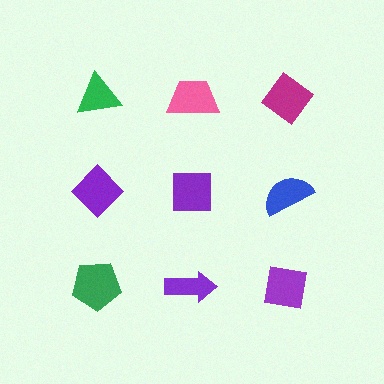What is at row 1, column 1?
A green triangle.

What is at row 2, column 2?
A purple square.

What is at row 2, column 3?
A blue semicircle.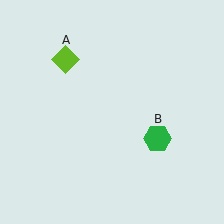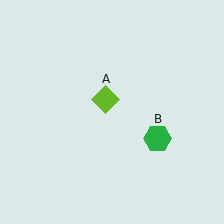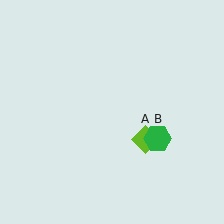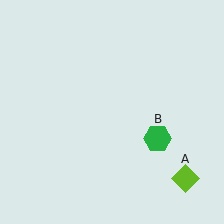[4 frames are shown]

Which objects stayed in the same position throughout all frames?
Green hexagon (object B) remained stationary.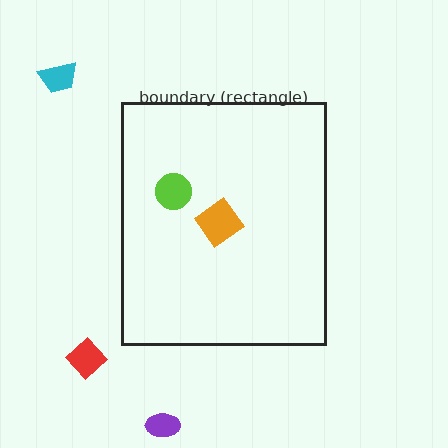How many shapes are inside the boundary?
2 inside, 3 outside.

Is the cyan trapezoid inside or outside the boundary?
Outside.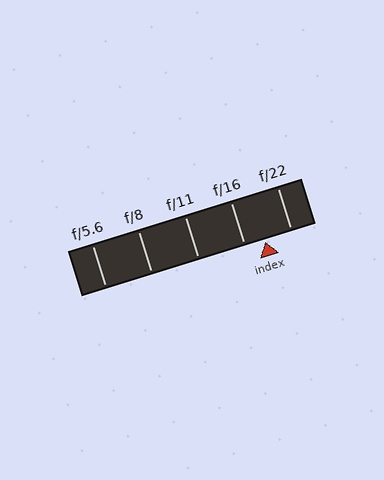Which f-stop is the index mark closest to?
The index mark is closest to f/16.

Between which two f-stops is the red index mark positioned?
The index mark is between f/16 and f/22.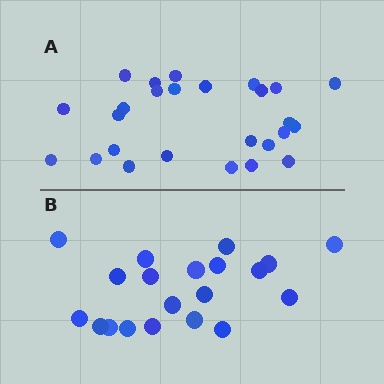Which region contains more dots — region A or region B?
Region A (the top region) has more dots.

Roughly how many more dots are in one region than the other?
Region A has about 6 more dots than region B.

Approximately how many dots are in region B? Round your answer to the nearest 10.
About 20 dots.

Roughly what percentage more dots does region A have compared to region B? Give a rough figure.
About 30% more.